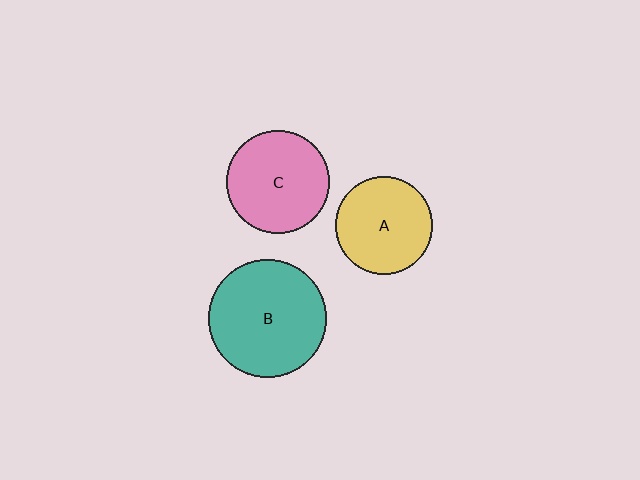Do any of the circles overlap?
No, none of the circles overlap.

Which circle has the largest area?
Circle B (teal).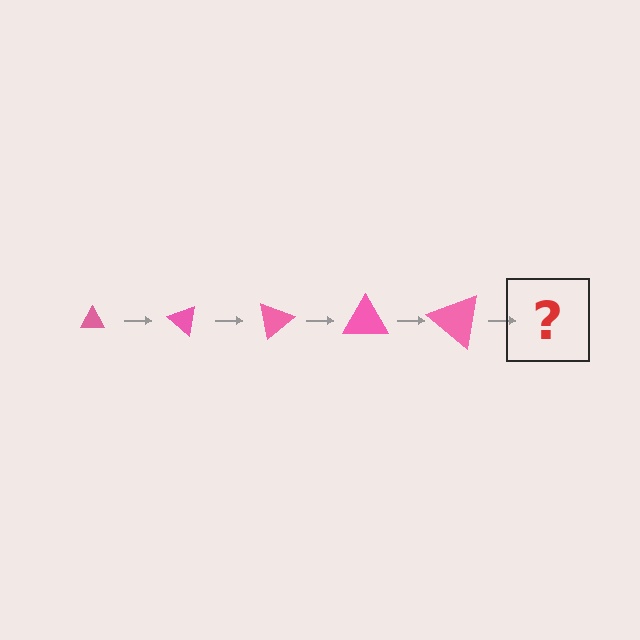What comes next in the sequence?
The next element should be a triangle, larger than the previous one and rotated 200 degrees from the start.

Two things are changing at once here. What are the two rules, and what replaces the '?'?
The two rules are that the triangle grows larger each step and it rotates 40 degrees each step. The '?' should be a triangle, larger than the previous one and rotated 200 degrees from the start.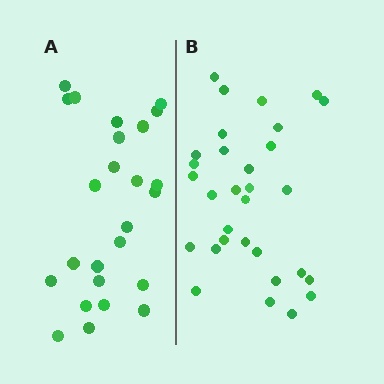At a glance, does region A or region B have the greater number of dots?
Region B (the right region) has more dots.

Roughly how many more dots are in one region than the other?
Region B has about 6 more dots than region A.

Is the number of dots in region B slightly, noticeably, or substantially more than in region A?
Region B has only slightly more — the two regions are fairly close. The ratio is roughly 1.2 to 1.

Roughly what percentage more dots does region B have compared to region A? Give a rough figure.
About 25% more.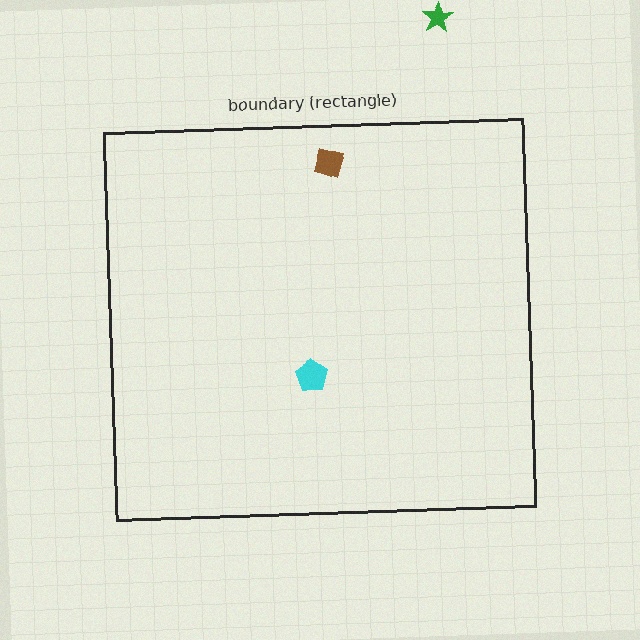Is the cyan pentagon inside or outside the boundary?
Inside.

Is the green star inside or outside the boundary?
Outside.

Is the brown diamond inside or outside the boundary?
Inside.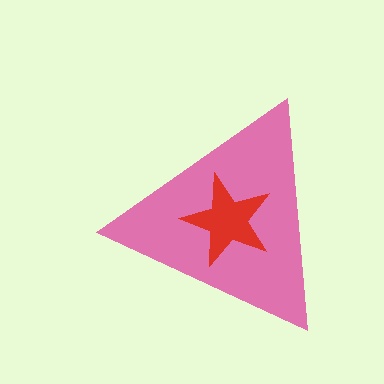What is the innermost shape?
The red star.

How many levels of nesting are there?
2.